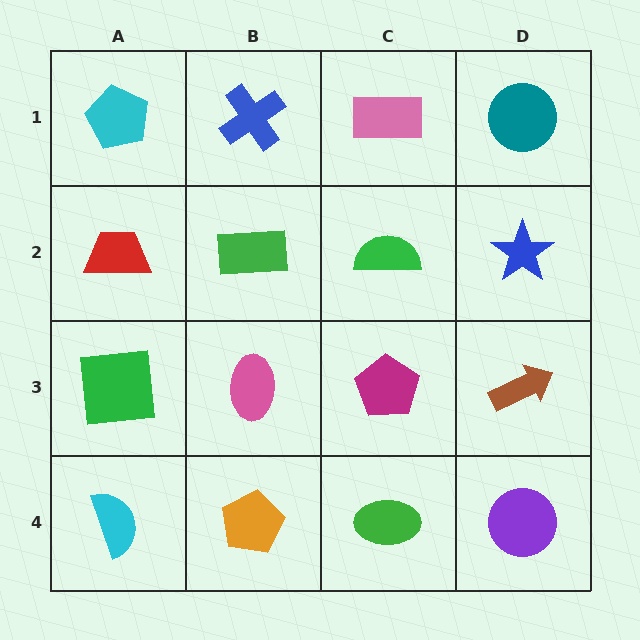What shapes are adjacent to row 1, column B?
A green rectangle (row 2, column B), a cyan pentagon (row 1, column A), a pink rectangle (row 1, column C).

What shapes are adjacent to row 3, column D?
A blue star (row 2, column D), a purple circle (row 4, column D), a magenta pentagon (row 3, column C).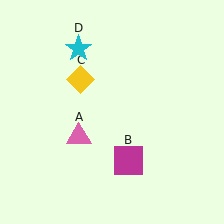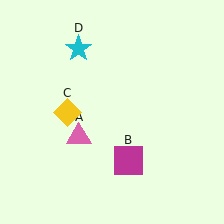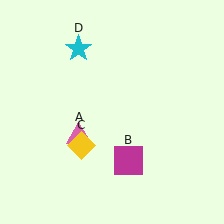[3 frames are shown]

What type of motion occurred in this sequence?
The yellow diamond (object C) rotated counterclockwise around the center of the scene.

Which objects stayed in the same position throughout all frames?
Pink triangle (object A) and magenta square (object B) and cyan star (object D) remained stationary.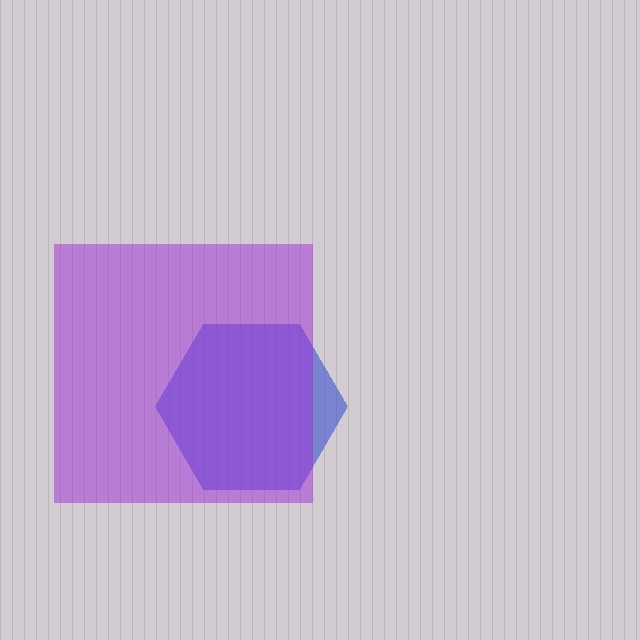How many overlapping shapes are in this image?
There are 2 overlapping shapes in the image.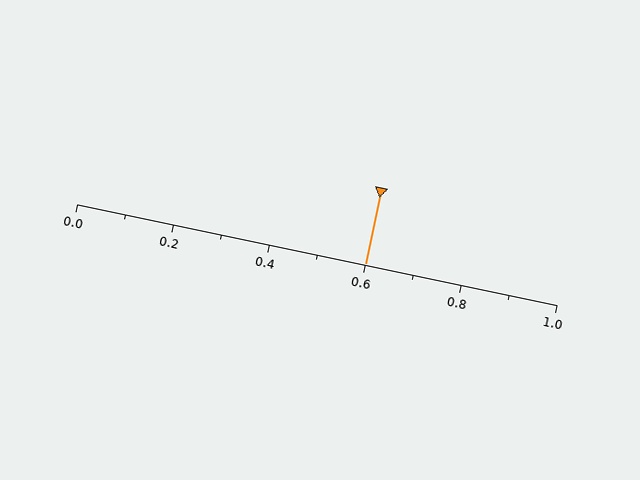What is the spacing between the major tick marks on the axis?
The major ticks are spaced 0.2 apart.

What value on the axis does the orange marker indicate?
The marker indicates approximately 0.6.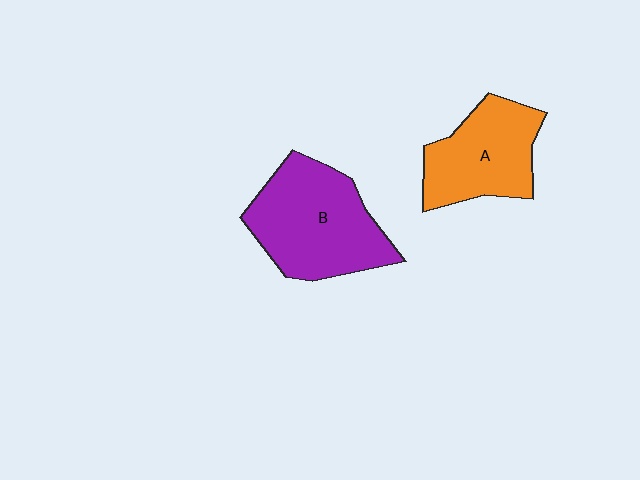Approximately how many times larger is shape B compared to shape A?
Approximately 1.3 times.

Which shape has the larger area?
Shape B (purple).